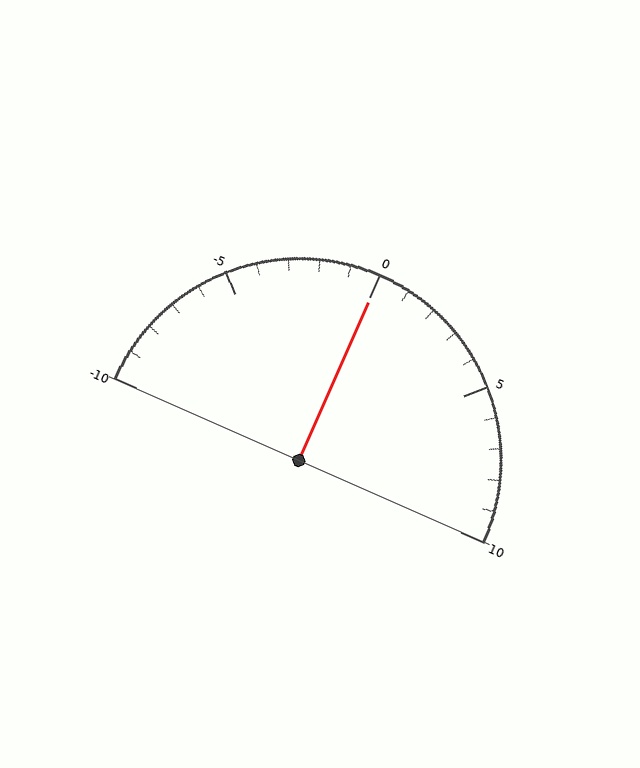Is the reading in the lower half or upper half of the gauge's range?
The reading is in the upper half of the range (-10 to 10).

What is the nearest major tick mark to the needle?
The nearest major tick mark is 0.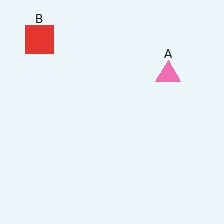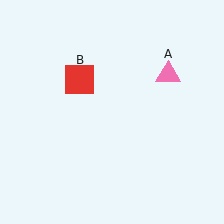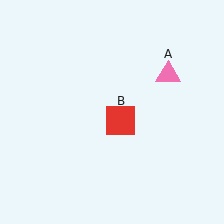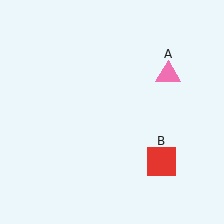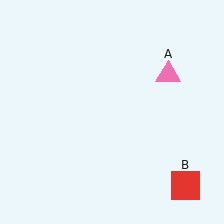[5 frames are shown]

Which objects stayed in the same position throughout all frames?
Pink triangle (object A) remained stationary.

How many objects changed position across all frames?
1 object changed position: red square (object B).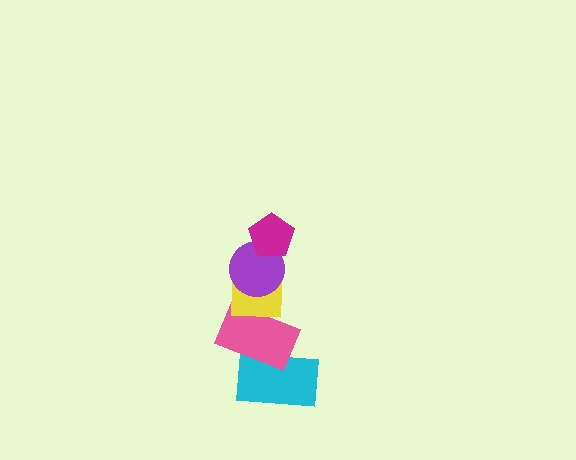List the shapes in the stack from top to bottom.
From top to bottom: the magenta pentagon, the purple circle, the yellow square, the pink rectangle, the cyan rectangle.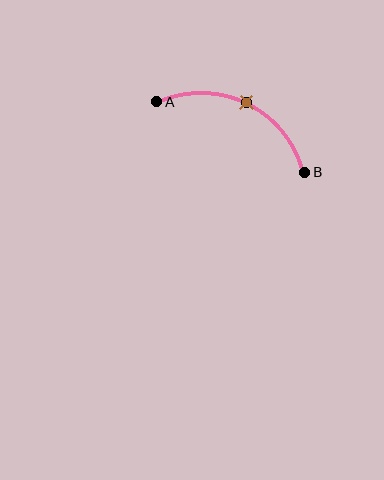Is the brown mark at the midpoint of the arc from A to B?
Yes. The brown mark lies on the arc at equal arc-length from both A and B — it is the arc midpoint.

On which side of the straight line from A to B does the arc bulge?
The arc bulges above the straight line connecting A and B.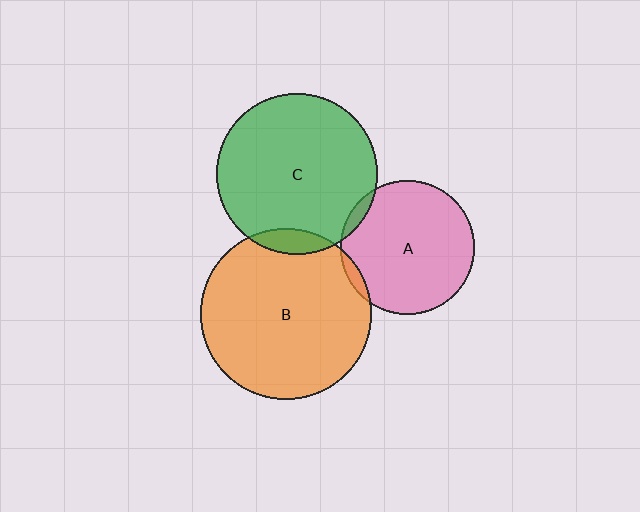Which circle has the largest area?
Circle B (orange).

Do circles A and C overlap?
Yes.